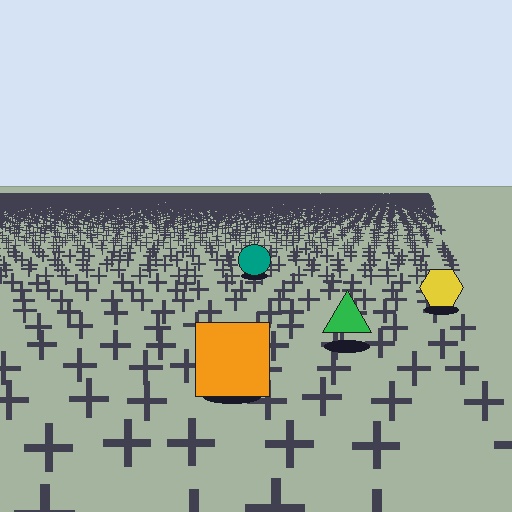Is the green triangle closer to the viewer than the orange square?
No. The orange square is closer — you can tell from the texture gradient: the ground texture is coarser near it.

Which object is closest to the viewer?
The orange square is closest. The texture marks near it are larger and more spread out.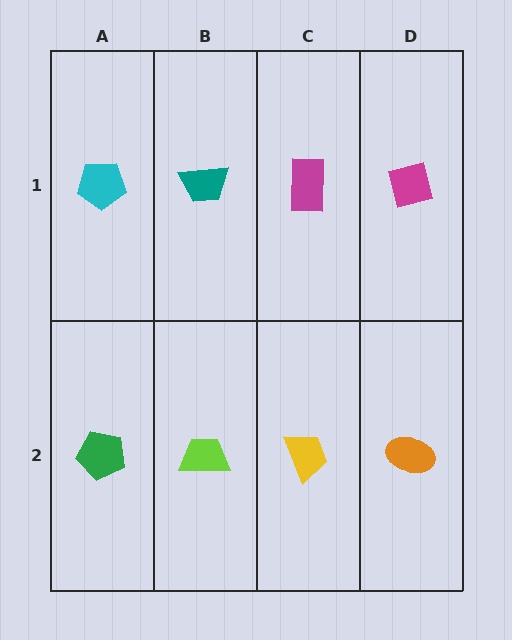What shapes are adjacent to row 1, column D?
An orange ellipse (row 2, column D), a magenta rectangle (row 1, column C).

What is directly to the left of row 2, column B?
A green pentagon.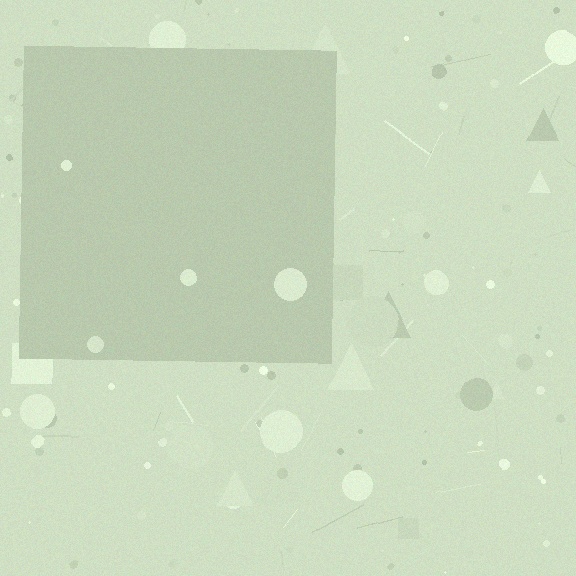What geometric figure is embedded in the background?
A square is embedded in the background.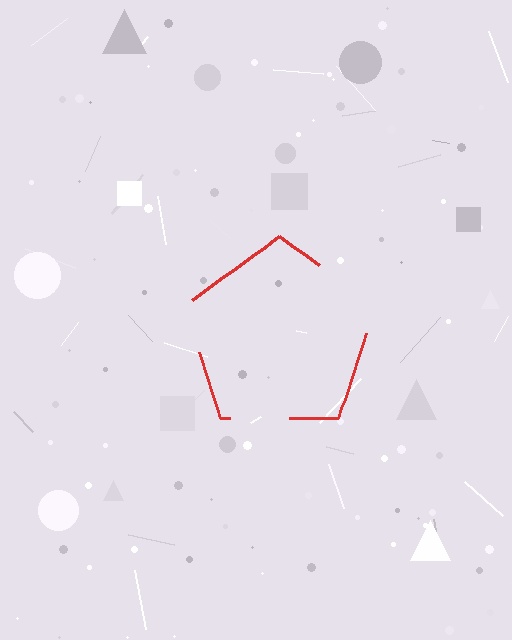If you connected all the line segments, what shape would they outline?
They would outline a pentagon.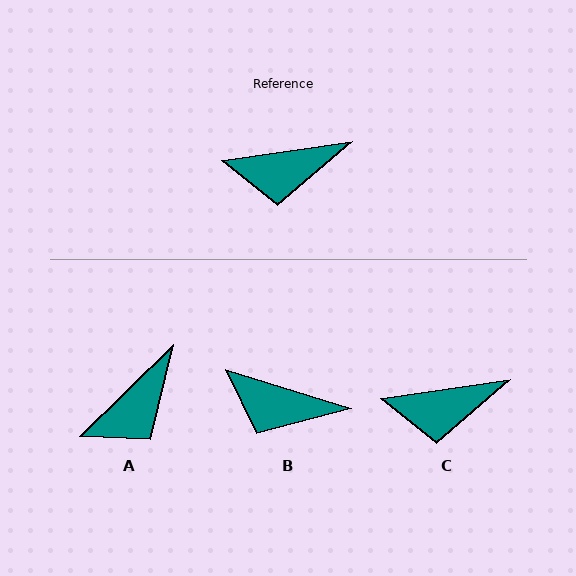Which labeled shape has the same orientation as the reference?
C.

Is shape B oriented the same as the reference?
No, it is off by about 26 degrees.